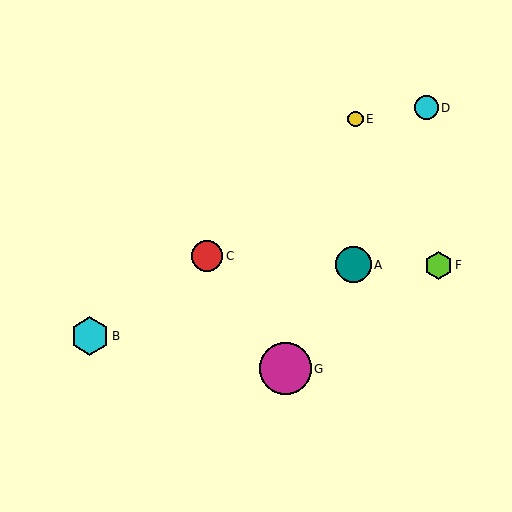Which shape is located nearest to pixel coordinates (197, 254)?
The red circle (labeled C) at (207, 256) is nearest to that location.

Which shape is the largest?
The magenta circle (labeled G) is the largest.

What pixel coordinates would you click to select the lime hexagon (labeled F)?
Click at (439, 265) to select the lime hexagon F.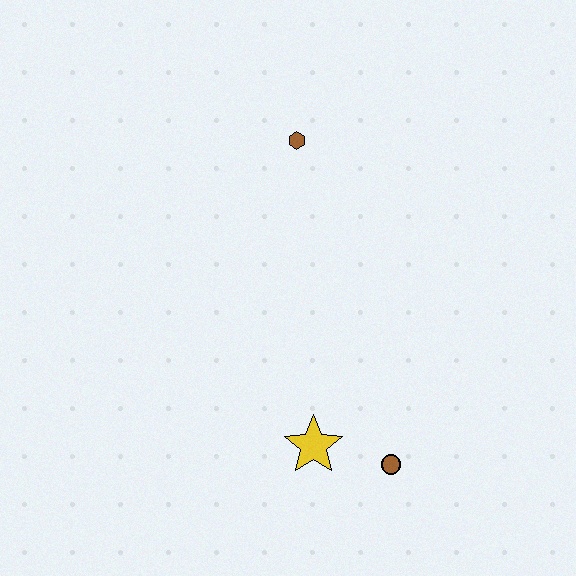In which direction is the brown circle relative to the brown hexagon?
The brown circle is below the brown hexagon.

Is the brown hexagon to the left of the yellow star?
Yes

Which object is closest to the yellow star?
The brown circle is closest to the yellow star.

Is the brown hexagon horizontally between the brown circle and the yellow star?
No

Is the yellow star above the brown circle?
Yes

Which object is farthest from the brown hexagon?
The brown circle is farthest from the brown hexagon.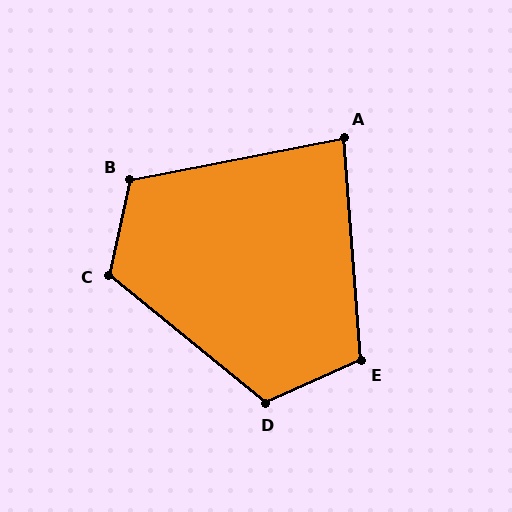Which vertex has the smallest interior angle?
A, at approximately 83 degrees.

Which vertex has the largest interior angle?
C, at approximately 118 degrees.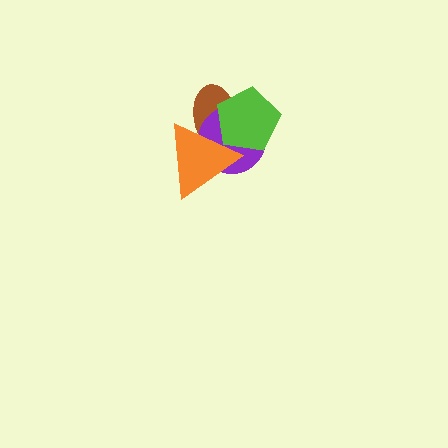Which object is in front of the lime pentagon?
The orange triangle is in front of the lime pentagon.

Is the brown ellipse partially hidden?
Yes, it is partially covered by another shape.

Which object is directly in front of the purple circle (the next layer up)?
The lime pentagon is directly in front of the purple circle.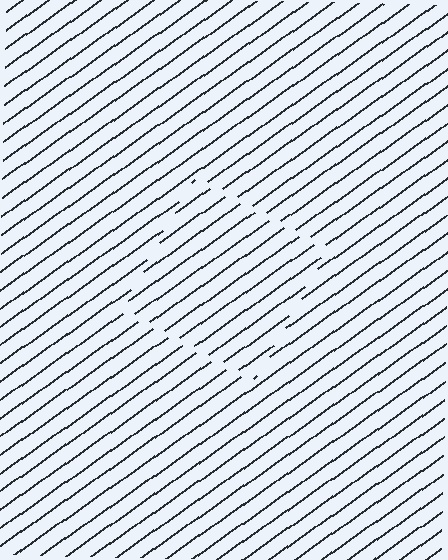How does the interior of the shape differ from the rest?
The interior of the shape contains the same grating, shifted by half a period — the contour is defined by the phase discontinuity where line-ends from the inner and outer gratings abut.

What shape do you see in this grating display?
An illusory square. The interior of the shape contains the same grating, shifted by half a period — the contour is defined by the phase discontinuity where line-ends from the inner and outer gratings abut.